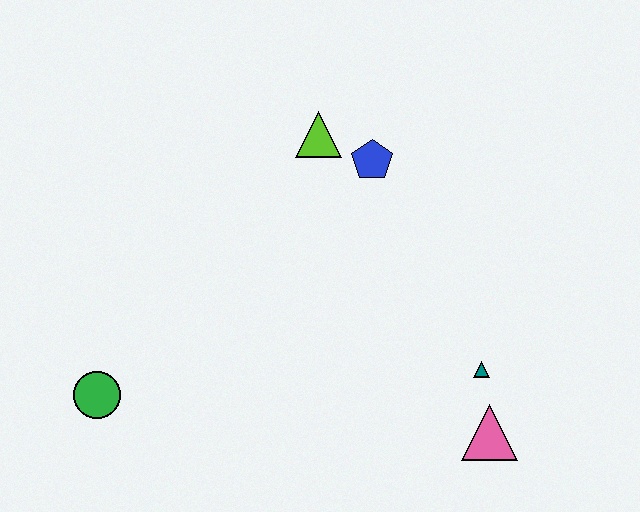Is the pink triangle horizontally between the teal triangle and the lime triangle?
No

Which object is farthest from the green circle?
The pink triangle is farthest from the green circle.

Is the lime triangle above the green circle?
Yes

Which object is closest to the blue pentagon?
The lime triangle is closest to the blue pentagon.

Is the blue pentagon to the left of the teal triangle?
Yes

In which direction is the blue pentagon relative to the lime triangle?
The blue pentagon is to the right of the lime triangle.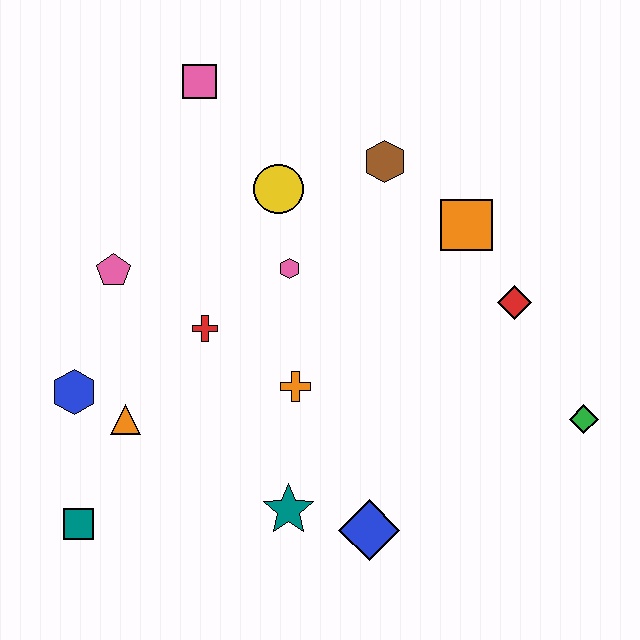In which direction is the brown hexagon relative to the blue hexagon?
The brown hexagon is to the right of the blue hexagon.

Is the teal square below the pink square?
Yes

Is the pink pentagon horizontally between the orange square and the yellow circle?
No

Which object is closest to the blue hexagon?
The orange triangle is closest to the blue hexagon.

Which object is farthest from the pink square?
The green diamond is farthest from the pink square.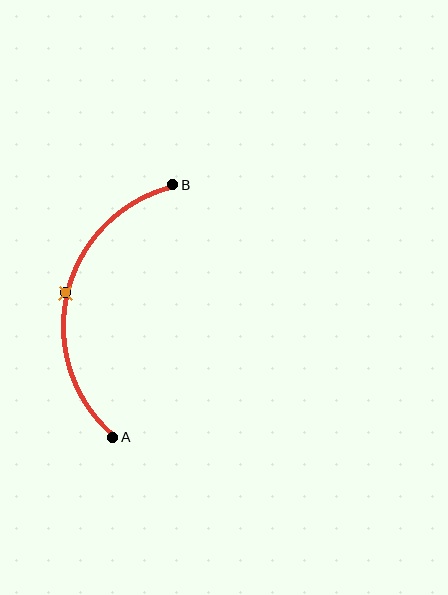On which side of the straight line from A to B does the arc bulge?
The arc bulges to the left of the straight line connecting A and B.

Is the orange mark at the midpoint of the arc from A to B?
Yes. The orange mark lies on the arc at equal arc-length from both A and B — it is the arc midpoint.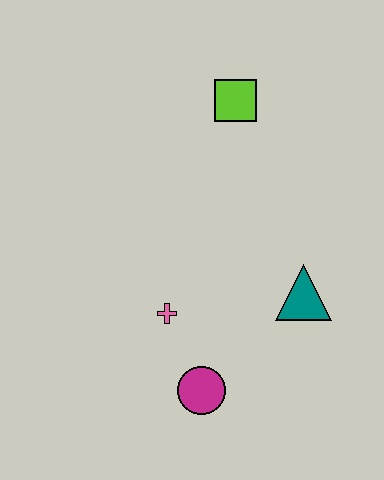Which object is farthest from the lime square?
The magenta circle is farthest from the lime square.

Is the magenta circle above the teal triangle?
No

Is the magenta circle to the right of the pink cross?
Yes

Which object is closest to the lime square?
The teal triangle is closest to the lime square.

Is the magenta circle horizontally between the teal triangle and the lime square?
No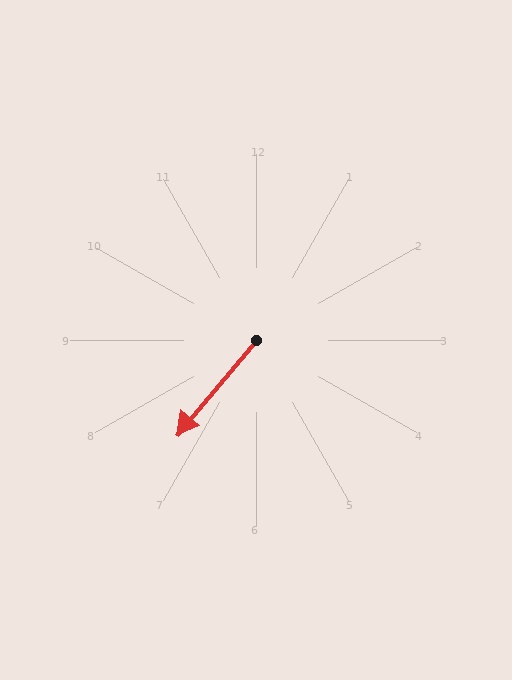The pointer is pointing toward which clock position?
Roughly 7 o'clock.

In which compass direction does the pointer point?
Southwest.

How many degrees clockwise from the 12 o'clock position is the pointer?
Approximately 220 degrees.